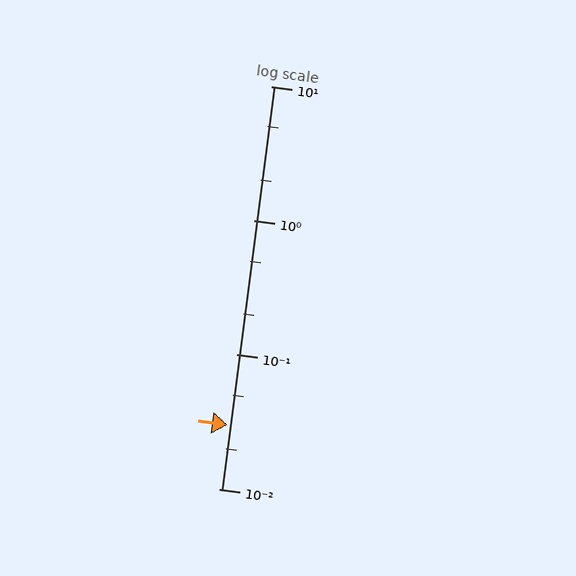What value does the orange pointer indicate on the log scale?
The pointer indicates approximately 0.03.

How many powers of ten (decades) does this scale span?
The scale spans 3 decades, from 0.01 to 10.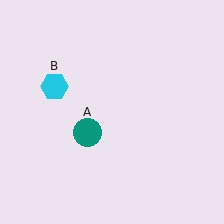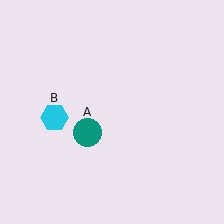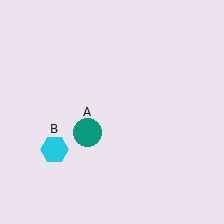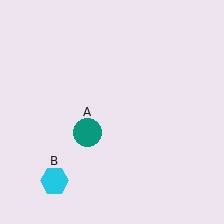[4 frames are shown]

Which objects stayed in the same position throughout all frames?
Teal circle (object A) remained stationary.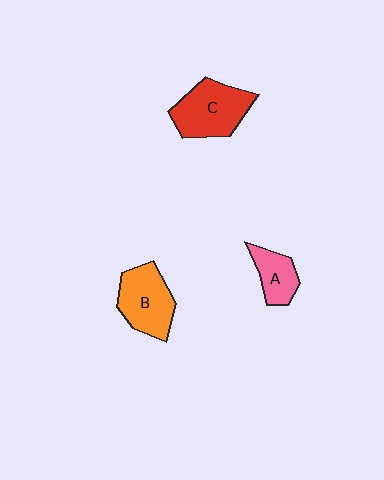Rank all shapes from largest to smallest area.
From largest to smallest: C (red), B (orange), A (pink).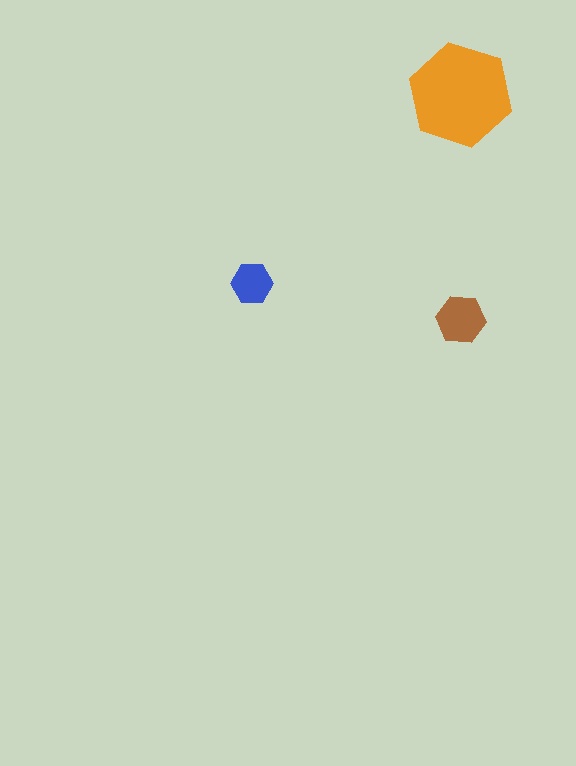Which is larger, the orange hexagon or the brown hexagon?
The orange one.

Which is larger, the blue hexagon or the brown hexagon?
The brown one.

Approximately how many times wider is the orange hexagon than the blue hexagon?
About 2.5 times wider.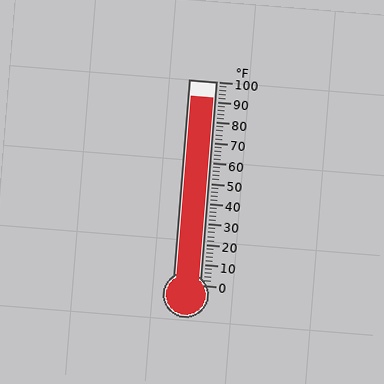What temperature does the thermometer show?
The thermometer shows approximately 92°F.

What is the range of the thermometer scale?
The thermometer scale ranges from 0°F to 100°F.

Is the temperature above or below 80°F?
The temperature is above 80°F.